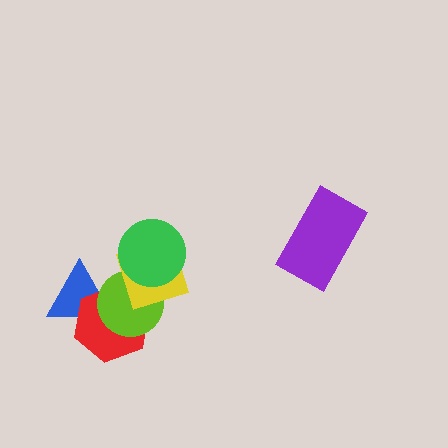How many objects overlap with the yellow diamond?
3 objects overlap with the yellow diamond.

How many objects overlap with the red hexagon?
3 objects overlap with the red hexagon.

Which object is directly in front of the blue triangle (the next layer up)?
The red hexagon is directly in front of the blue triangle.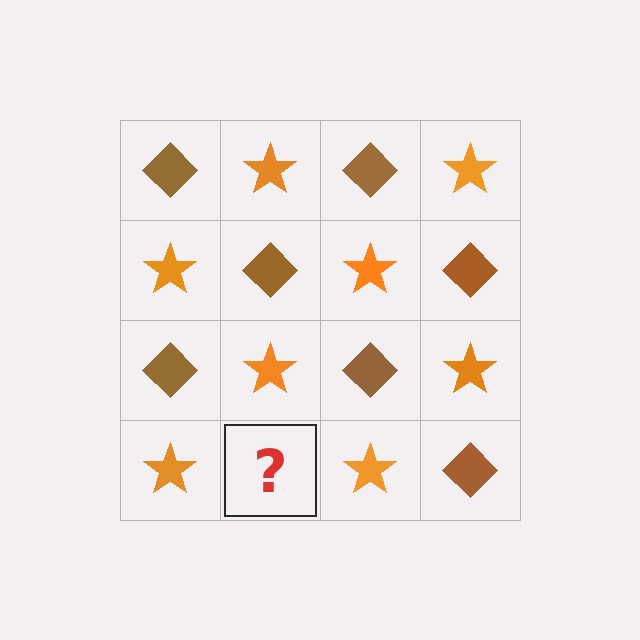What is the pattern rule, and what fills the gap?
The rule is that it alternates brown diamond and orange star in a checkerboard pattern. The gap should be filled with a brown diamond.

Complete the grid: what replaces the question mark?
The question mark should be replaced with a brown diamond.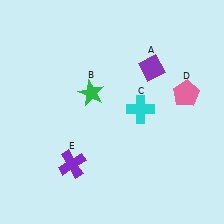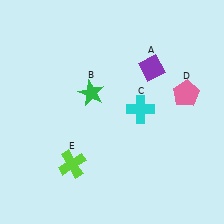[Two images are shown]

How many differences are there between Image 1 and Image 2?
There is 1 difference between the two images.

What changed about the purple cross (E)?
In Image 1, E is purple. In Image 2, it changed to lime.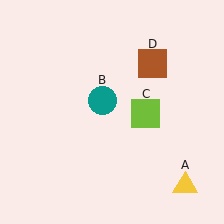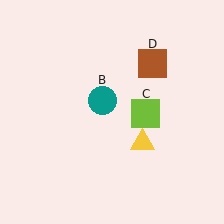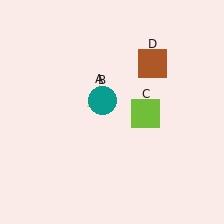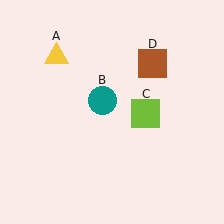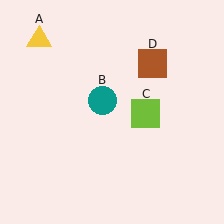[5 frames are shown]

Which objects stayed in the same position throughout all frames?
Teal circle (object B) and lime square (object C) and brown square (object D) remained stationary.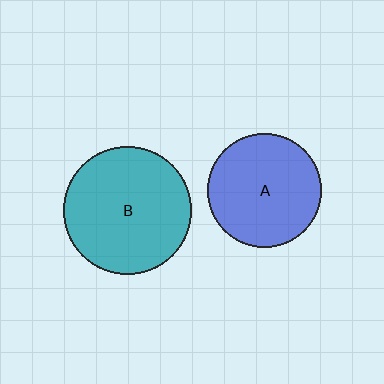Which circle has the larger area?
Circle B (teal).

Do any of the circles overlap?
No, none of the circles overlap.